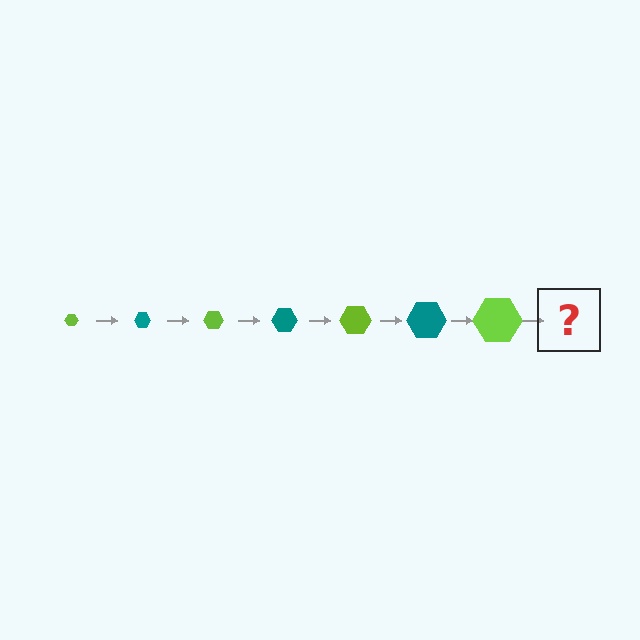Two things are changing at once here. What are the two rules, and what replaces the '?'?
The two rules are that the hexagon grows larger each step and the color cycles through lime and teal. The '?' should be a teal hexagon, larger than the previous one.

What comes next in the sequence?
The next element should be a teal hexagon, larger than the previous one.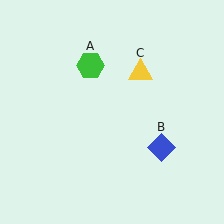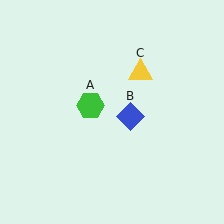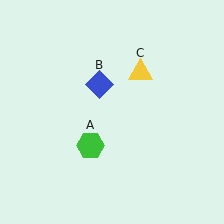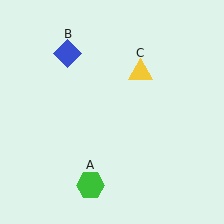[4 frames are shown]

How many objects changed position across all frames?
2 objects changed position: green hexagon (object A), blue diamond (object B).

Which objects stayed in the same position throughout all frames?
Yellow triangle (object C) remained stationary.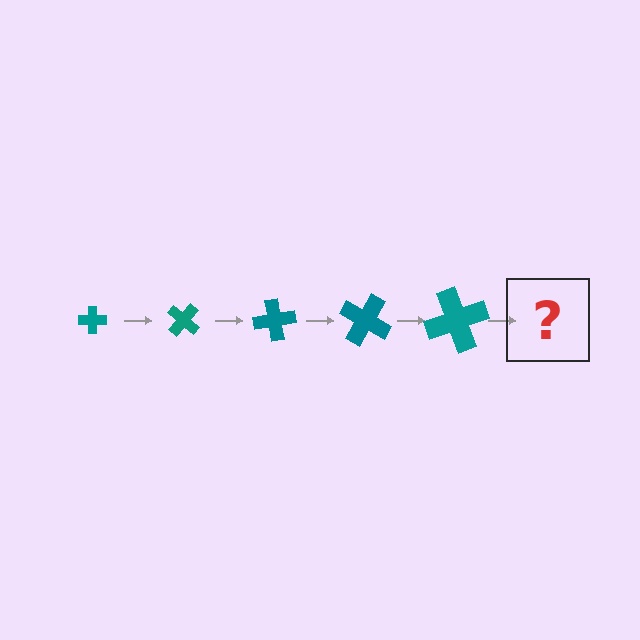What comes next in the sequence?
The next element should be a cross, larger than the previous one and rotated 200 degrees from the start.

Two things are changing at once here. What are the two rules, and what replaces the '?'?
The two rules are that the cross grows larger each step and it rotates 40 degrees each step. The '?' should be a cross, larger than the previous one and rotated 200 degrees from the start.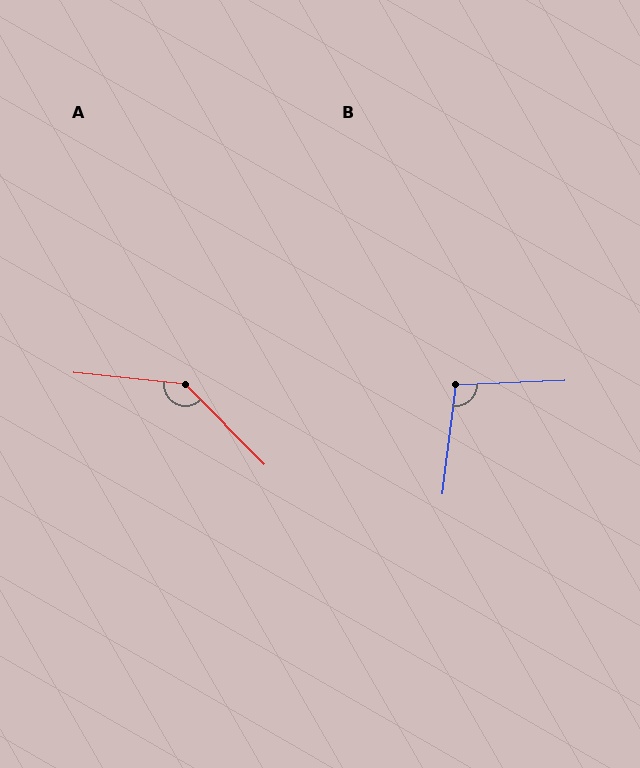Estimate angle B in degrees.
Approximately 99 degrees.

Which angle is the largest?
A, at approximately 140 degrees.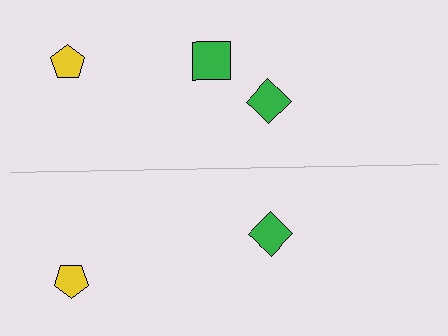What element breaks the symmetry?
A green square is missing from the bottom side.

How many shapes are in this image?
There are 5 shapes in this image.